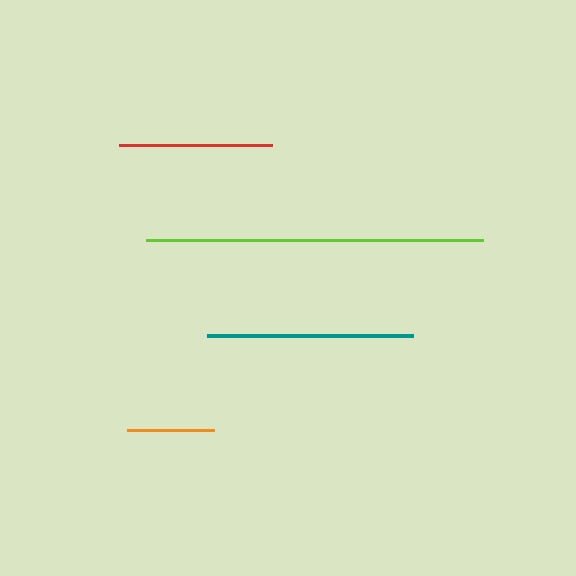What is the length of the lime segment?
The lime segment is approximately 337 pixels long.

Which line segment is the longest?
The lime line is the longest at approximately 337 pixels.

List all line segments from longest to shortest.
From longest to shortest: lime, teal, red, orange.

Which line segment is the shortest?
The orange line is the shortest at approximately 87 pixels.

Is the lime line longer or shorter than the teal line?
The lime line is longer than the teal line.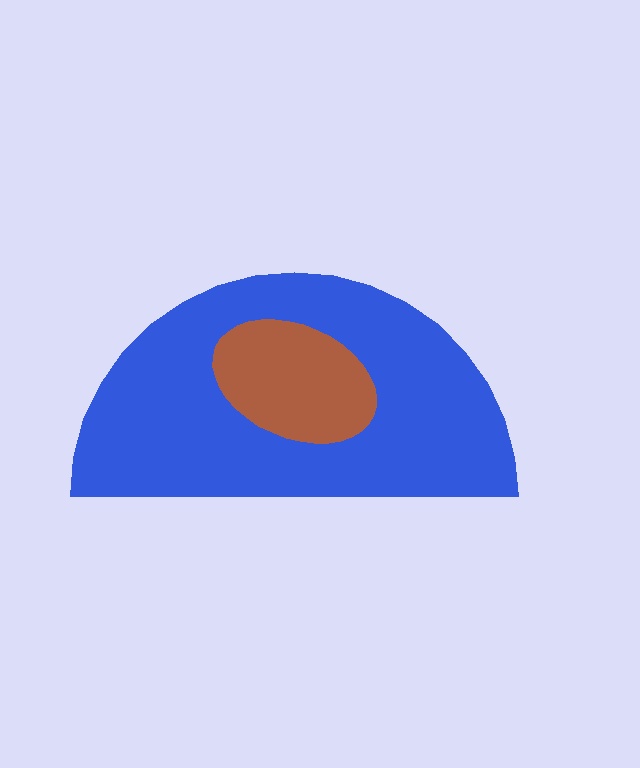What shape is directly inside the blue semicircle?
The brown ellipse.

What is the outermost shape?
The blue semicircle.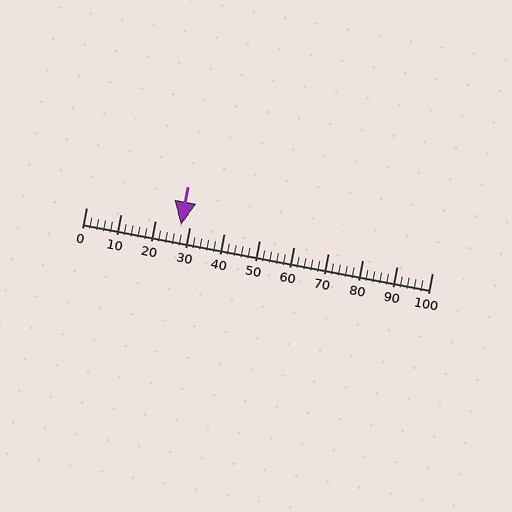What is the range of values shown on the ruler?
The ruler shows values from 0 to 100.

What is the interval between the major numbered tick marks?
The major tick marks are spaced 10 units apart.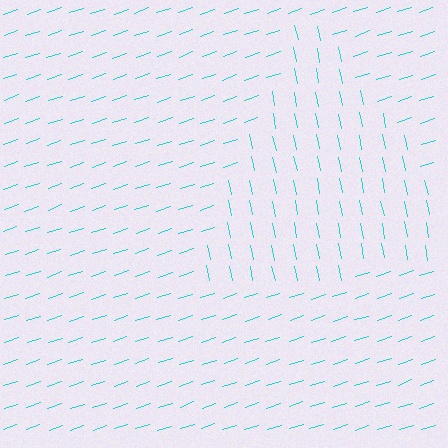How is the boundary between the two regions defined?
The boundary is defined purely by a change in line orientation (approximately 82 degrees difference). All lines are the same color and thickness.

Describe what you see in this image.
The image is filled with small cyan line segments. A triangle region in the image has lines oriented differently from the surrounding lines, creating a visible texture boundary.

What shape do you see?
I see a triangle.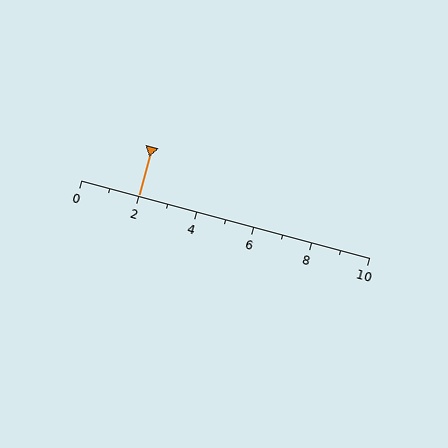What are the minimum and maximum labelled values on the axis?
The axis runs from 0 to 10.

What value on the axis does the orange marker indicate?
The marker indicates approximately 2.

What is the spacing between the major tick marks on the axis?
The major ticks are spaced 2 apart.